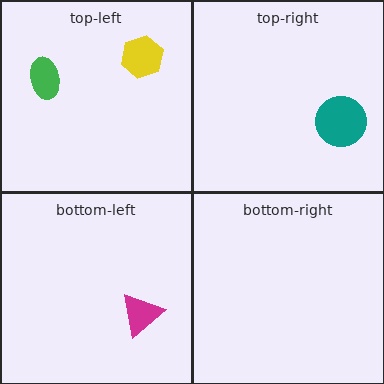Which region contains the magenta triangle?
The bottom-left region.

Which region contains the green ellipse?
The top-left region.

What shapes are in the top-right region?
The teal circle.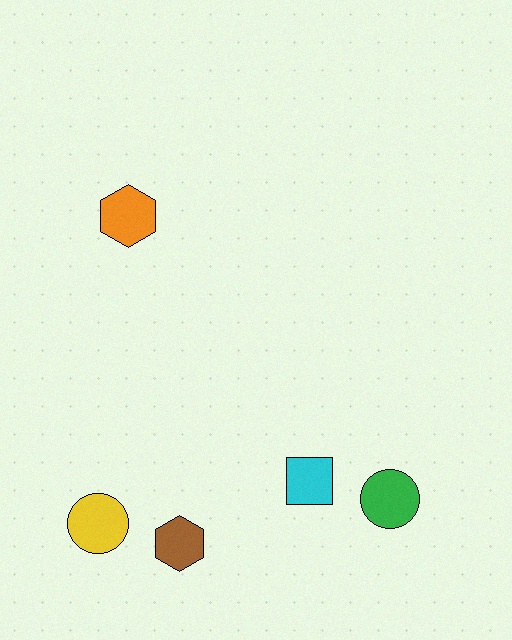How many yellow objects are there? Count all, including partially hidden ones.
There is 1 yellow object.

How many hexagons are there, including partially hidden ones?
There are 2 hexagons.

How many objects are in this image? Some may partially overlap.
There are 5 objects.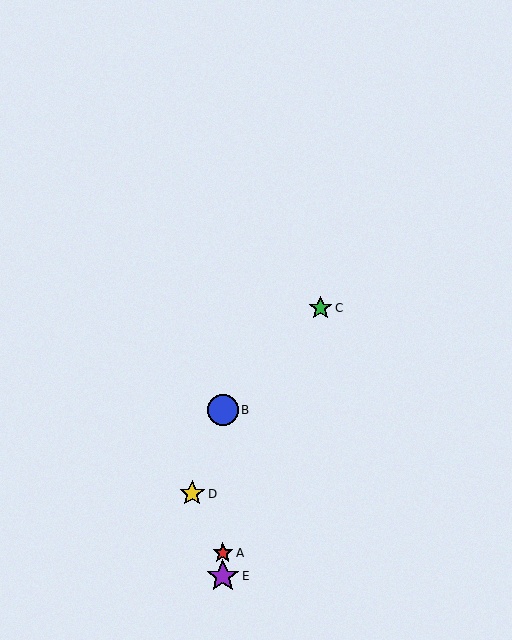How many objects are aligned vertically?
3 objects (A, B, E) are aligned vertically.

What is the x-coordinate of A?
Object A is at x≈223.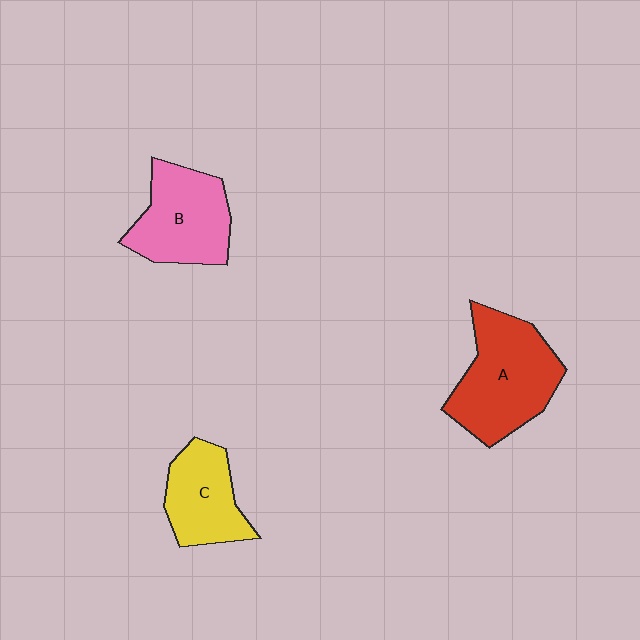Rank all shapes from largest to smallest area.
From largest to smallest: A (red), B (pink), C (yellow).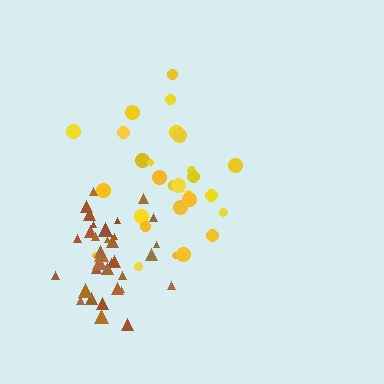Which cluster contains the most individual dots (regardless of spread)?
Brown (35).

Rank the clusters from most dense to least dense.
brown, yellow.